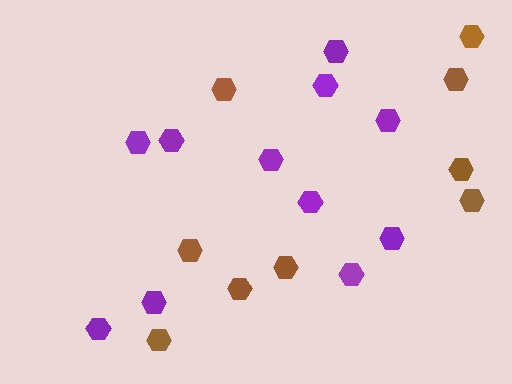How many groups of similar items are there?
There are 2 groups: one group of brown hexagons (9) and one group of purple hexagons (11).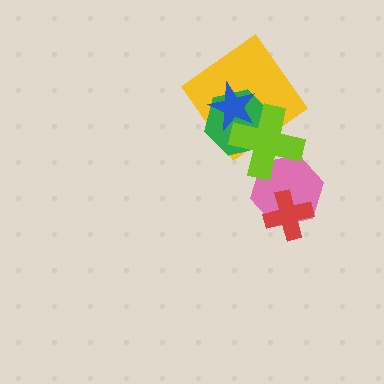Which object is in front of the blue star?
The lime cross is in front of the blue star.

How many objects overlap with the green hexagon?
3 objects overlap with the green hexagon.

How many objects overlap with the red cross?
1 object overlaps with the red cross.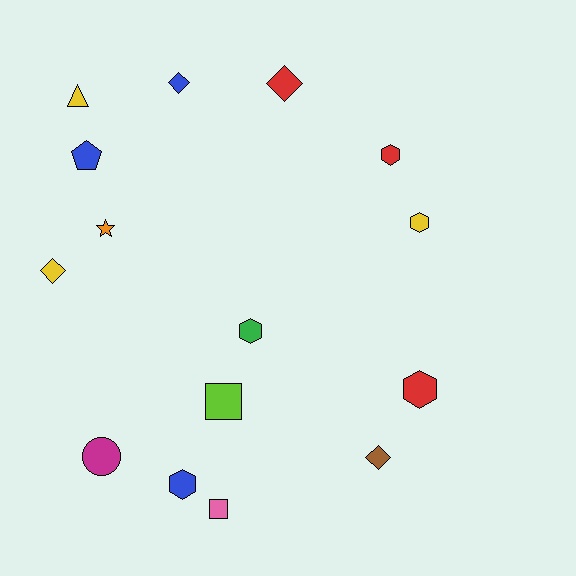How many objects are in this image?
There are 15 objects.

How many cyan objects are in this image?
There are no cyan objects.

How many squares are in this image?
There are 2 squares.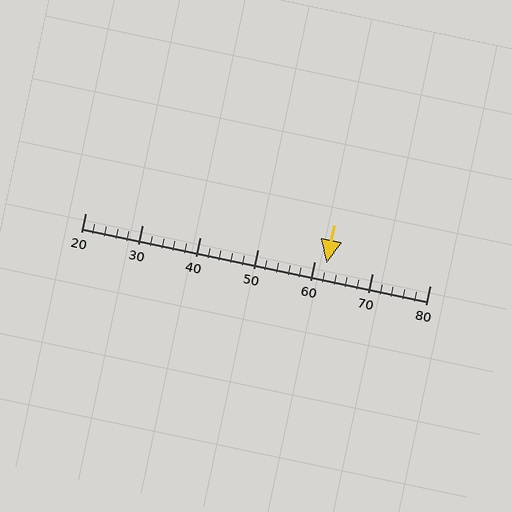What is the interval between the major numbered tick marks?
The major tick marks are spaced 10 units apart.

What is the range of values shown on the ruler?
The ruler shows values from 20 to 80.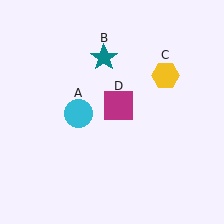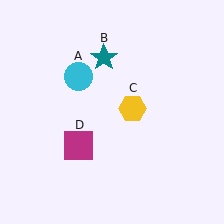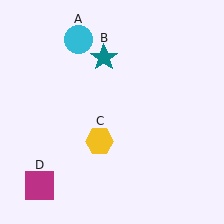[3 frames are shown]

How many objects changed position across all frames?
3 objects changed position: cyan circle (object A), yellow hexagon (object C), magenta square (object D).